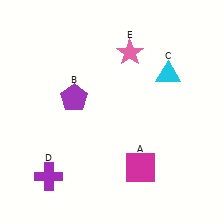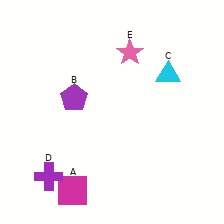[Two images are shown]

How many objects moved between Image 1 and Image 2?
1 object moved between the two images.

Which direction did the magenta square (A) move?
The magenta square (A) moved left.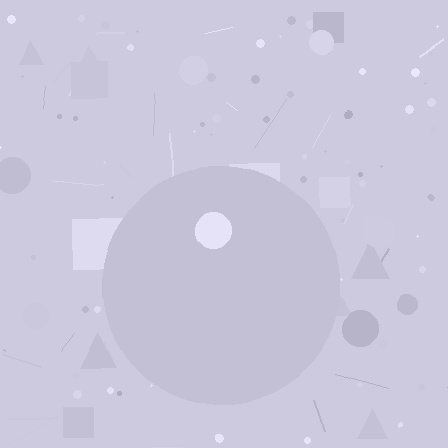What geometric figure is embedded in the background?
A circle is embedded in the background.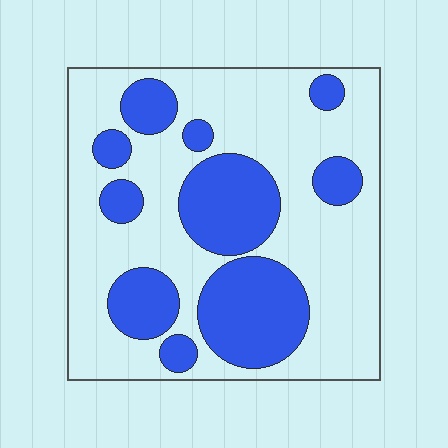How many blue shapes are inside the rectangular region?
10.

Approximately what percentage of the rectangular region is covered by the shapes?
Approximately 35%.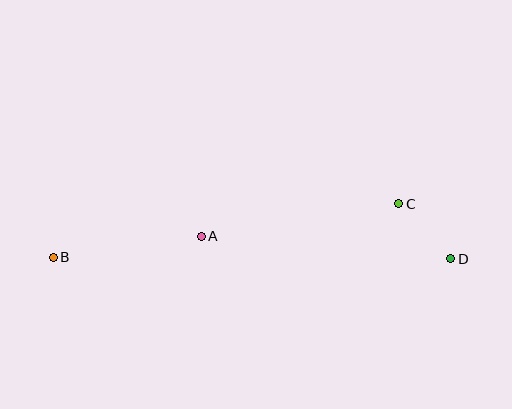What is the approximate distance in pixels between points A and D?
The distance between A and D is approximately 250 pixels.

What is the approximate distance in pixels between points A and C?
The distance between A and C is approximately 200 pixels.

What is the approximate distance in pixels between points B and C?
The distance between B and C is approximately 350 pixels.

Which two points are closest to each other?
Points C and D are closest to each other.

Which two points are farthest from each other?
Points B and D are farthest from each other.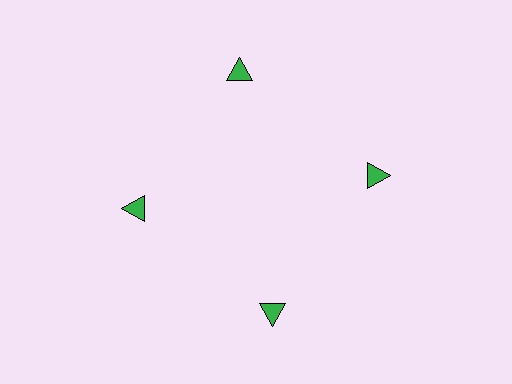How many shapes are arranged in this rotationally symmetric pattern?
There are 4 shapes, arranged in 4 groups of 1.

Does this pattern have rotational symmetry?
Yes, this pattern has 4-fold rotational symmetry. It looks the same after rotating 90 degrees around the center.